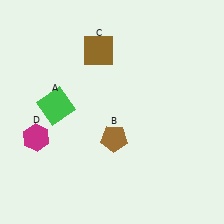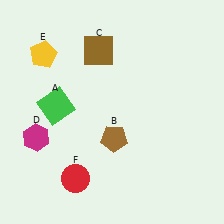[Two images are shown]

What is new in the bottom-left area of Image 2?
A red circle (F) was added in the bottom-left area of Image 2.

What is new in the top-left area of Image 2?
A yellow pentagon (E) was added in the top-left area of Image 2.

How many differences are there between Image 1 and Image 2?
There are 2 differences between the two images.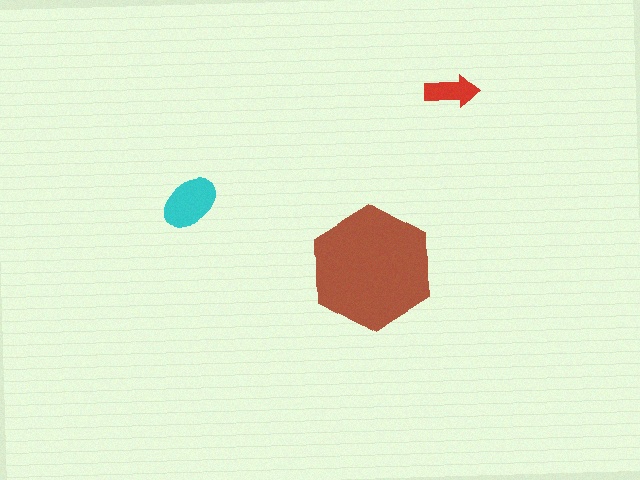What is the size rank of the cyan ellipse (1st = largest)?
2nd.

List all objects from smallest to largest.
The red arrow, the cyan ellipse, the brown hexagon.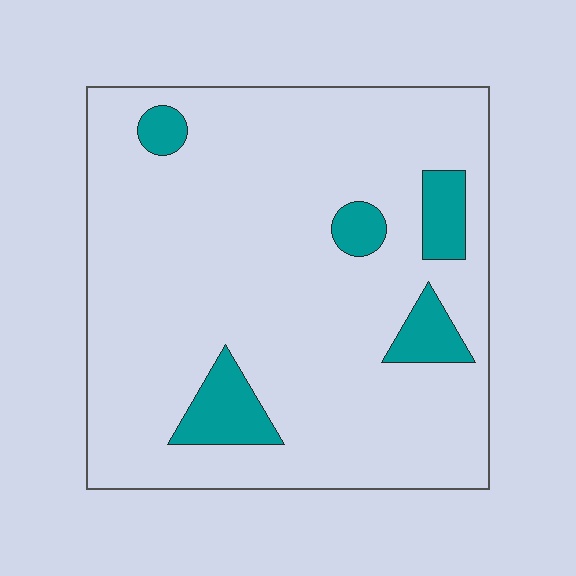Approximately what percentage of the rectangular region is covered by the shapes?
Approximately 10%.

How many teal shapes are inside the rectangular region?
5.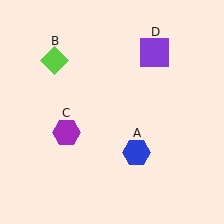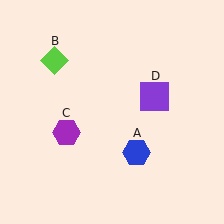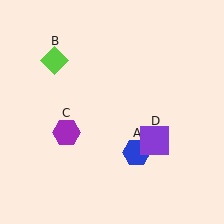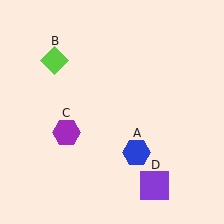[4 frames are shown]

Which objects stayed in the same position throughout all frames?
Blue hexagon (object A) and lime diamond (object B) and purple hexagon (object C) remained stationary.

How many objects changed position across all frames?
1 object changed position: purple square (object D).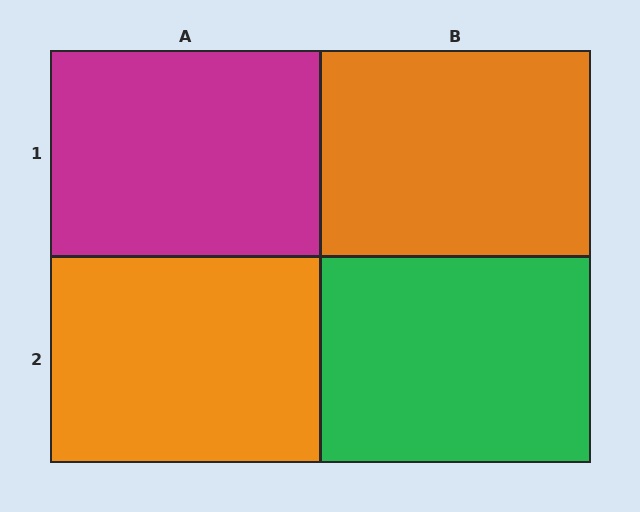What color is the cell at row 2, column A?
Orange.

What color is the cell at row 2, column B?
Green.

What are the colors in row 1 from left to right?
Magenta, orange.